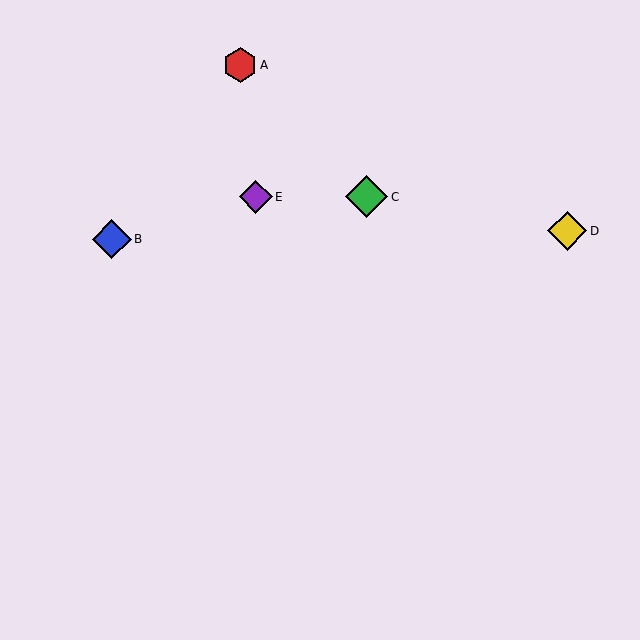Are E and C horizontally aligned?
Yes, both are at y≈197.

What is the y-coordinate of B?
Object B is at y≈239.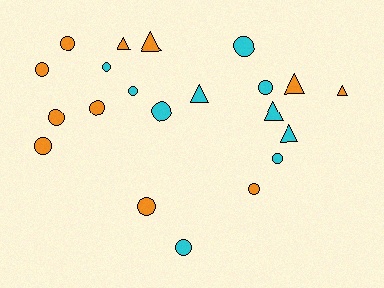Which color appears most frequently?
Orange, with 11 objects.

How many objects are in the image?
There are 21 objects.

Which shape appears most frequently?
Circle, with 14 objects.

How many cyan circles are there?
There are 7 cyan circles.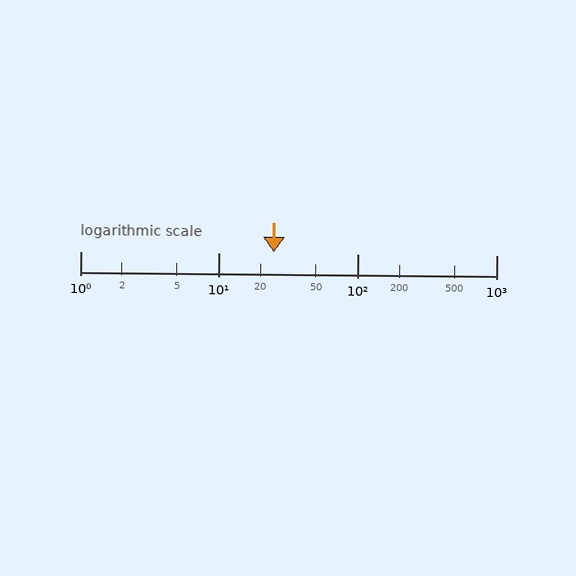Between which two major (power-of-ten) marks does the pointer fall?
The pointer is between 10 and 100.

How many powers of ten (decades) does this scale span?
The scale spans 3 decades, from 1 to 1000.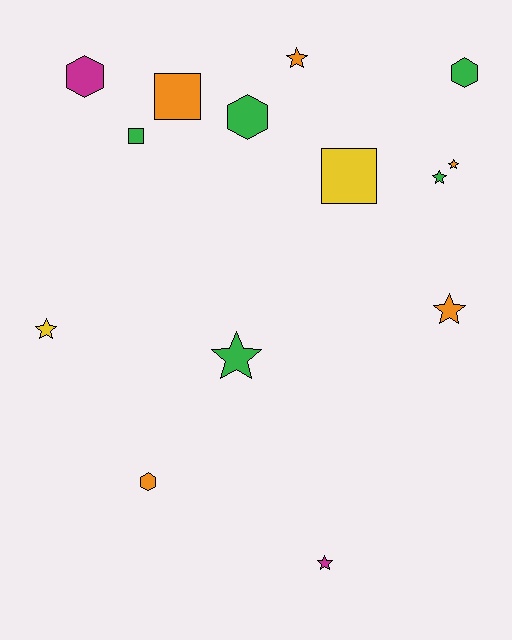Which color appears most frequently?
Orange, with 5 objects.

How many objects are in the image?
There are 14 objects.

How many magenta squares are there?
There are no magenta squares.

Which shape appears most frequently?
Star, with 7 objects.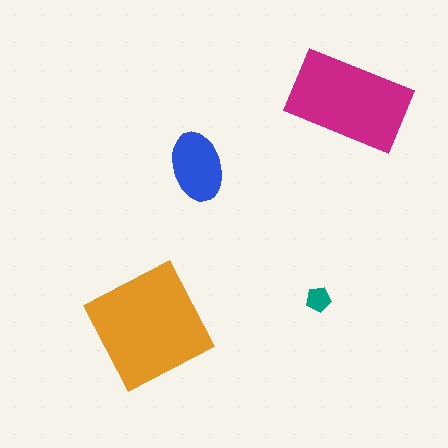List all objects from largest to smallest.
The orange square, the magenta rectangle, the blue ellipse, the teal pentagon.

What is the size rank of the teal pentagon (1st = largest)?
4th.